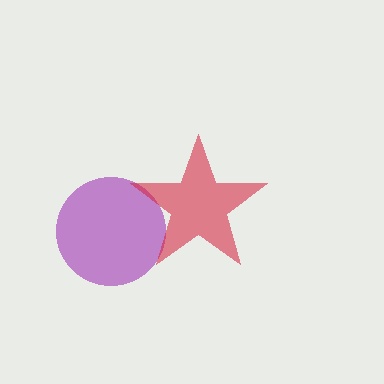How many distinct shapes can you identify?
There are 2 distinct shapes: a purple circle, a red star.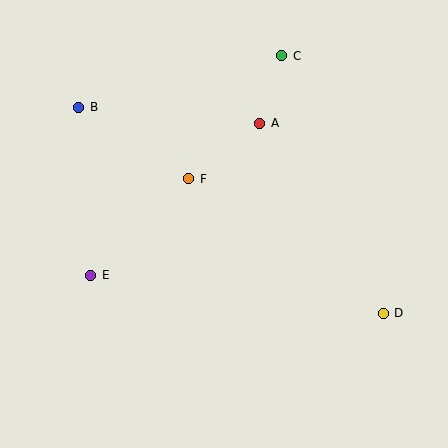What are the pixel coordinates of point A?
Point A is at (260, 123).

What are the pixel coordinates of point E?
Point E is at (91, 275).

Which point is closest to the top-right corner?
Point C is closest to the top-right corner.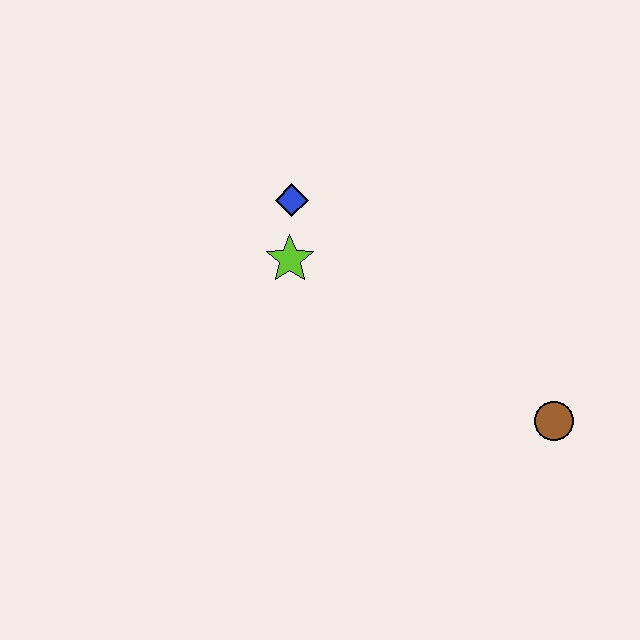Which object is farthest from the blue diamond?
The brown circle is farthest from the blue diamond.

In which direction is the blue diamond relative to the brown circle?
The blue diamond is to the left of the brown circle.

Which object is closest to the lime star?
The blue diamond is closest to the lime star.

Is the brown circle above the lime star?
No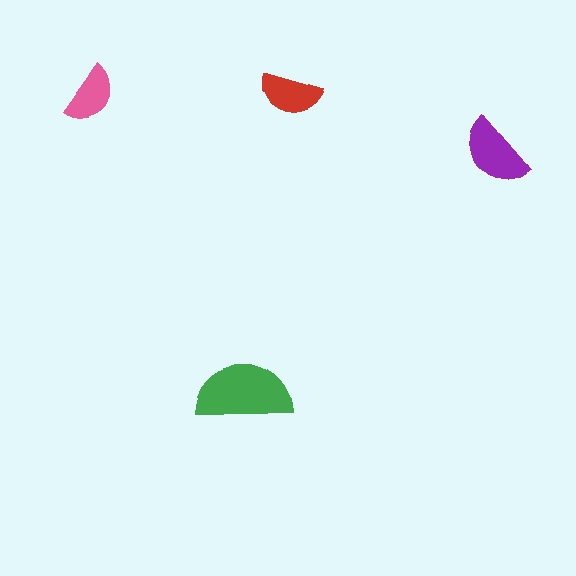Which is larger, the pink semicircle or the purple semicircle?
The purple one.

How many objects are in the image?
There are 4 objects in the image.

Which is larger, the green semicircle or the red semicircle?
The green one.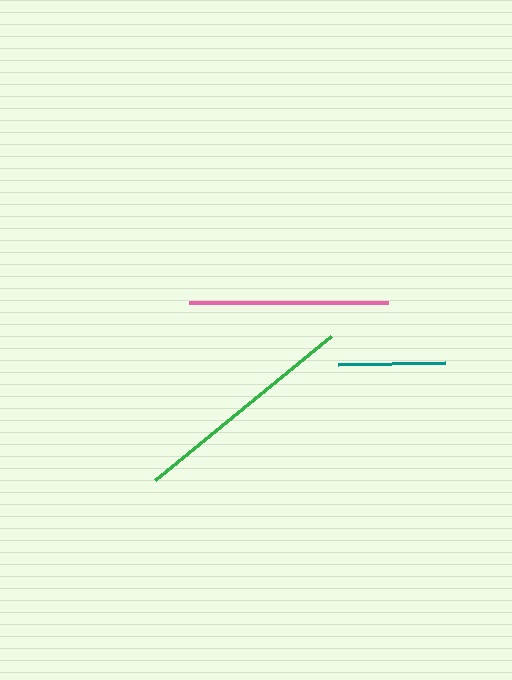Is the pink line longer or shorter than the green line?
The green line is longer than the pink line.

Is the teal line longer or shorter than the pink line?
The pink line is longer than the teal line.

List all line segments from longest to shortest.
From longest to shortest: green, pink, teal.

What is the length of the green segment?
The green segment is approximately 228 pixels long.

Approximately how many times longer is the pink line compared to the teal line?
The pink line is approximately 1.9 times the length of the teal line.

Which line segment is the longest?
The green line is the longest at approximately 228 pixels.